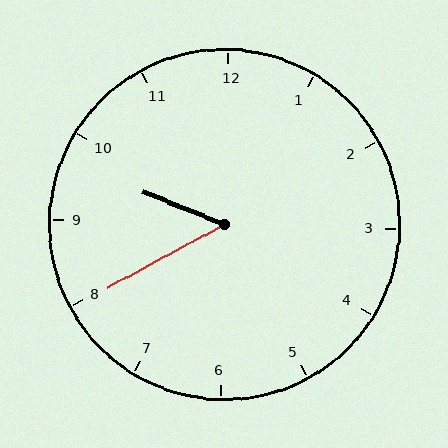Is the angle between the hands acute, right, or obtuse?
It is acute.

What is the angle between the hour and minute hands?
Approximately 50 degrees.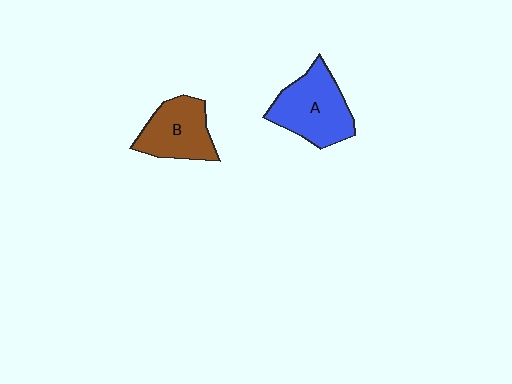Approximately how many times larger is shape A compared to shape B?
Approximately 1.2 times.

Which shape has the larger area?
Shape A (blue).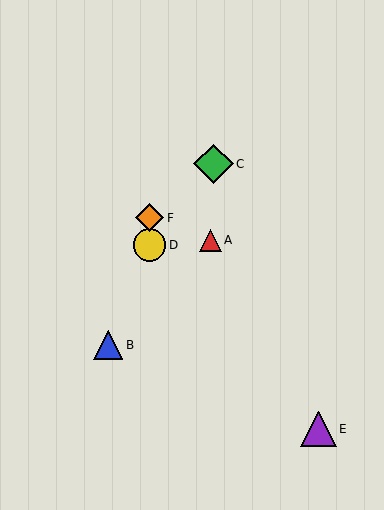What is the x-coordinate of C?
Object C is at x≈213.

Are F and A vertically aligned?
No, F is at x≈150 and A is at x≈210.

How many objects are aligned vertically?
2 objects (D, F) are aligned vertically.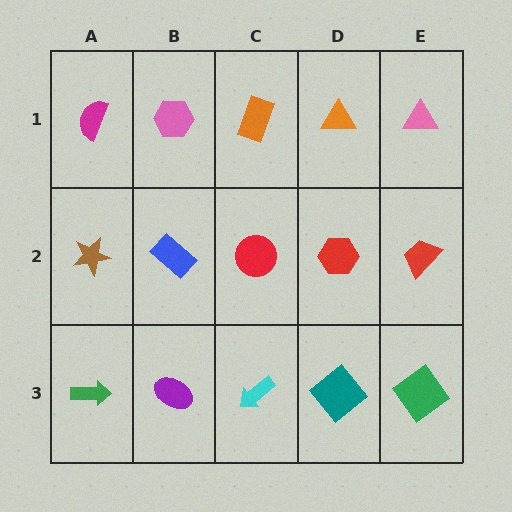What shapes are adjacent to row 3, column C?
A red circle (row 2, column C), a purple ellipse (row 3, column B), a teal diamond (row 3, column D).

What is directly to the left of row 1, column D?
An orange rectangle.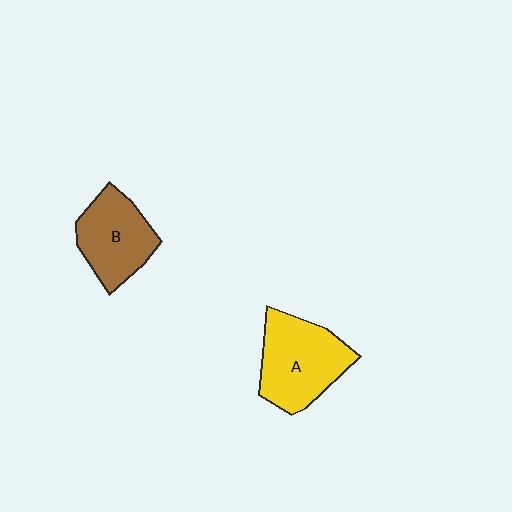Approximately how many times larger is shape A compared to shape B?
Approximately 1.2 times.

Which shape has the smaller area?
Shape B (brown).